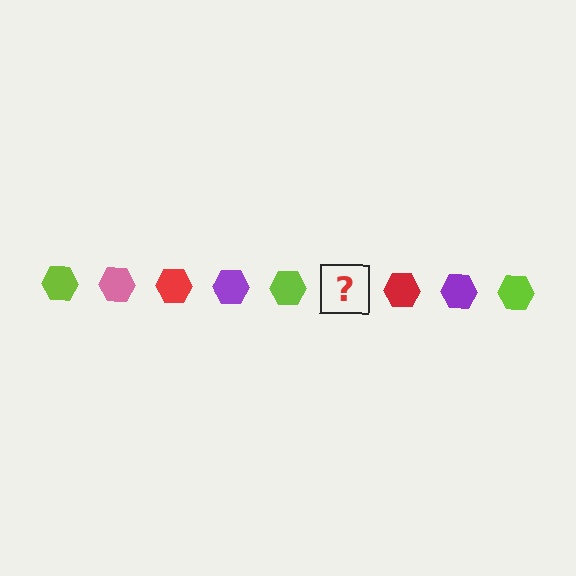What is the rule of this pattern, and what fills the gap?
The rule is that the pattern cycles through lime, pink, red, purple hexagons. The gap should be filled with a pink hexagon.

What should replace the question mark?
The question mark should be replaced with a pink hexagon.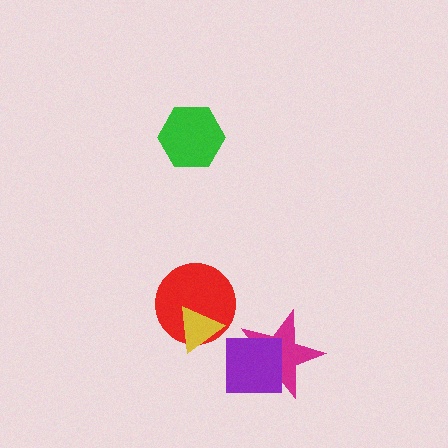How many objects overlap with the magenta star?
1 object overlaps with the magenta star.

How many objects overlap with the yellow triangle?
1 object overlaps with the yellow triangle.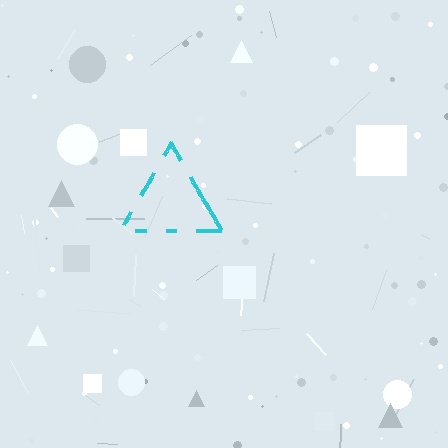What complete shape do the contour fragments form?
The contour fragments form a triangle.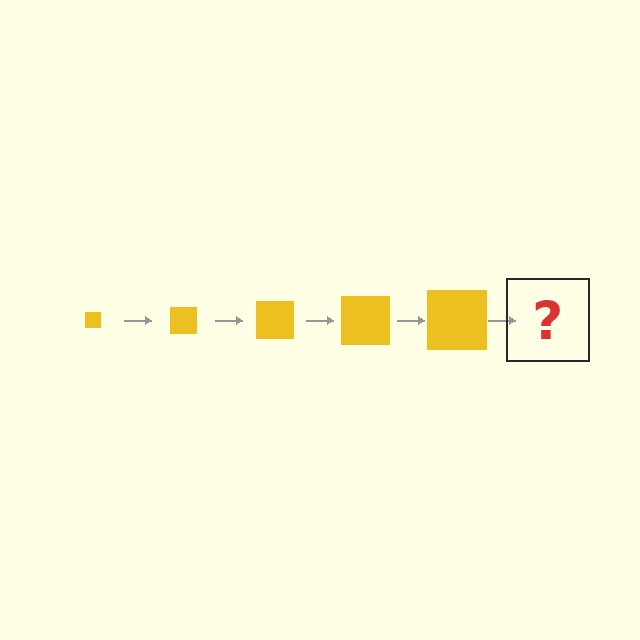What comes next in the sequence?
The next element should be a yellow square, larger than the previous one.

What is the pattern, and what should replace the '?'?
The pattern is that the square gets progressively larger each step. The '?' should be a yellow square, larger than the previous one.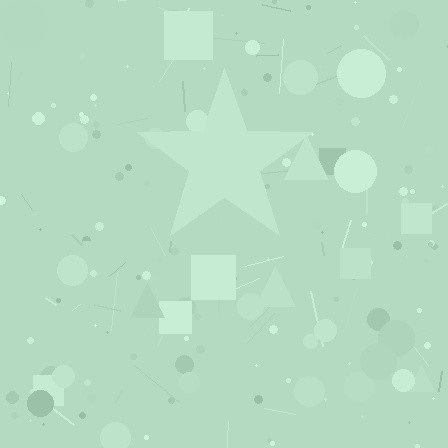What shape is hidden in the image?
A star is hidden in the image.